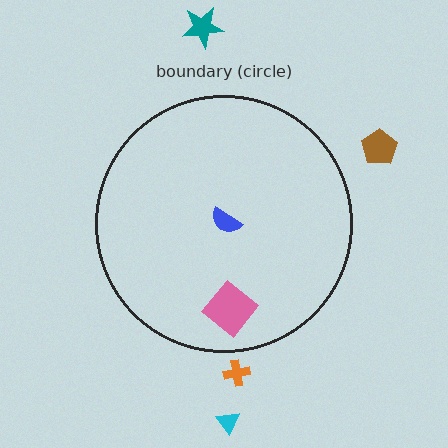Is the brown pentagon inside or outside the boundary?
Outside.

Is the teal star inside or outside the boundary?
Outside.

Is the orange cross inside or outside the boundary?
Outside.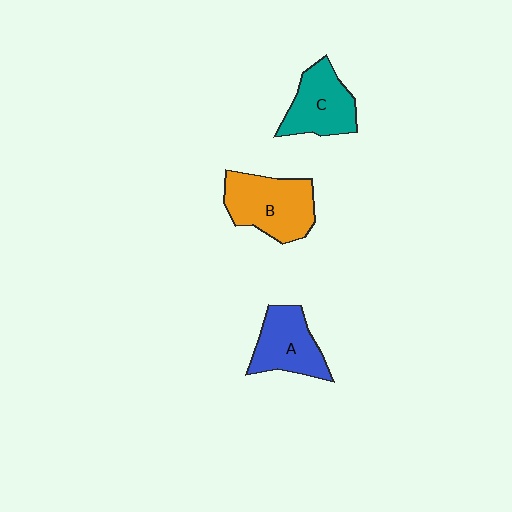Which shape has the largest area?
Shape B (orange).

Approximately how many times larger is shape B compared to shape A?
Approximately 1.3 times.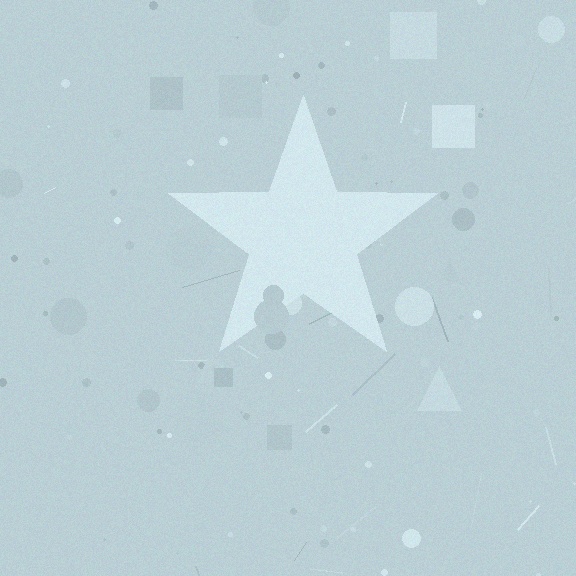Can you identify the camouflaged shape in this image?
The camouflaged shape is a star.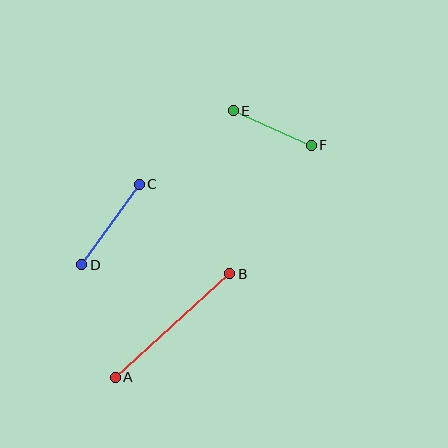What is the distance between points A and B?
The distance is approximately 154 pixels.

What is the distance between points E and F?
The distance is approximately 86 pixels.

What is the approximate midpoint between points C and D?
The midpoint is at approximately (111, 225) pixels.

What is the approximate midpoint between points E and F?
The midpoint is at approximately (272, 128) pixels.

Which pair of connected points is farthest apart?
Points A and B are farthest apart.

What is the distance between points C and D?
The distance is approximately 99 pixels.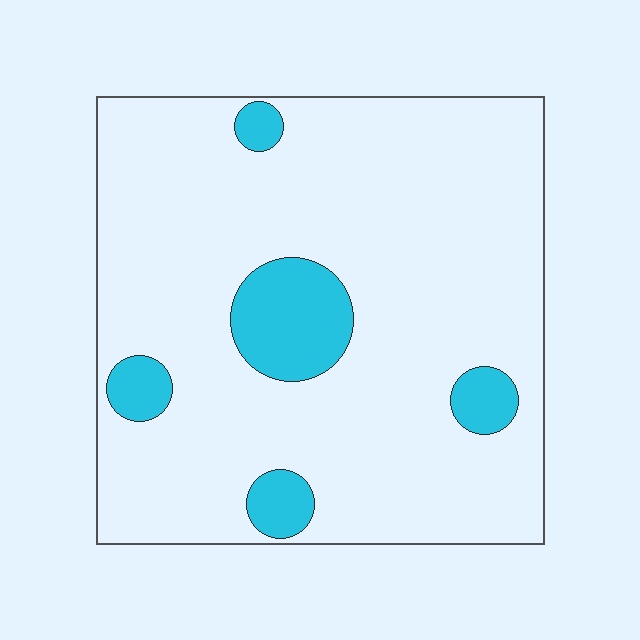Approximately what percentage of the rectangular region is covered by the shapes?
Approximately 10%.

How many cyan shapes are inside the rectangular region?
5.